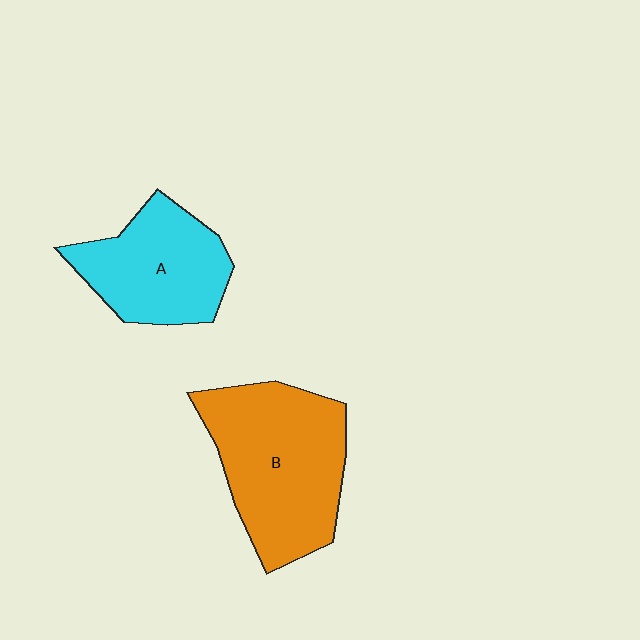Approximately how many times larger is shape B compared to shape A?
Approximately 1.4 times.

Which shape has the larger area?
Shape B (orange).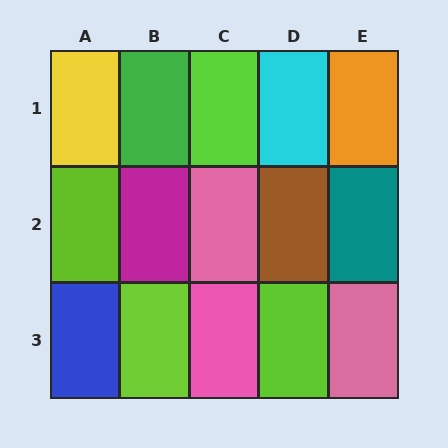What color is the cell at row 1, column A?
Yellow.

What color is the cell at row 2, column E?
Teal.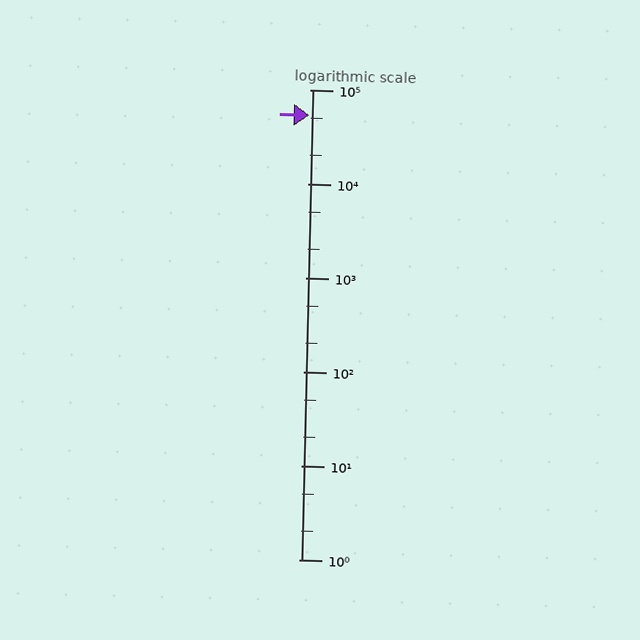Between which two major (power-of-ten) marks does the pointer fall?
The pointer is between 10000 and 100000.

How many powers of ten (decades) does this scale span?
The scale spans 5 decades, from 1 to 100000.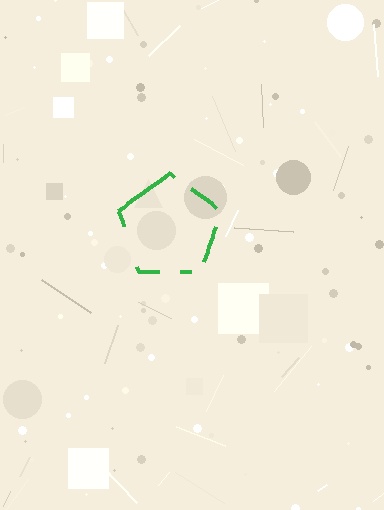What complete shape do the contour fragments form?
The contour fragments form a pentagon.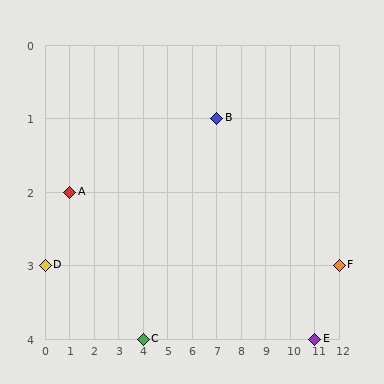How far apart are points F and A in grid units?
Points F and A are 11 columns and 1 row apart (about 11.0 grid units diagonally).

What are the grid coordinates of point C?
Point C is at grid coordinates (4, 4).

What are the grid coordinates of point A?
Point A is at grid coordinates (1, 2).